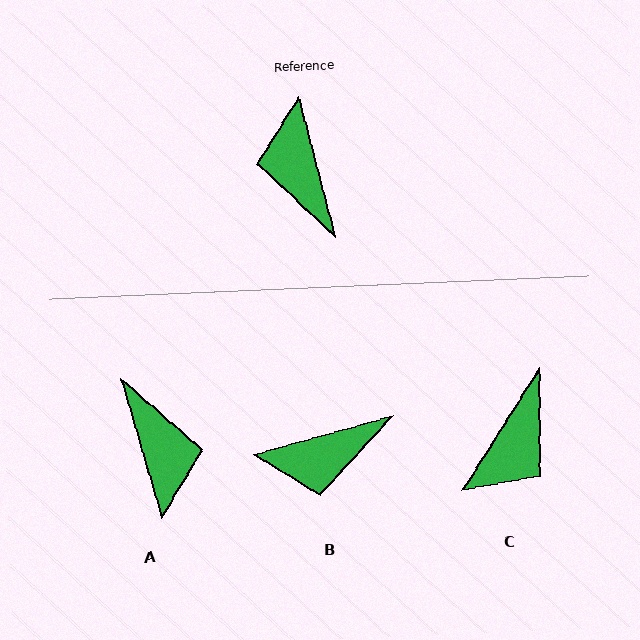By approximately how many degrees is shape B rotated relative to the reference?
Approximately 90 degrees counter-clockwise.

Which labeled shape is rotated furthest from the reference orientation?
A, about 178 degrees away.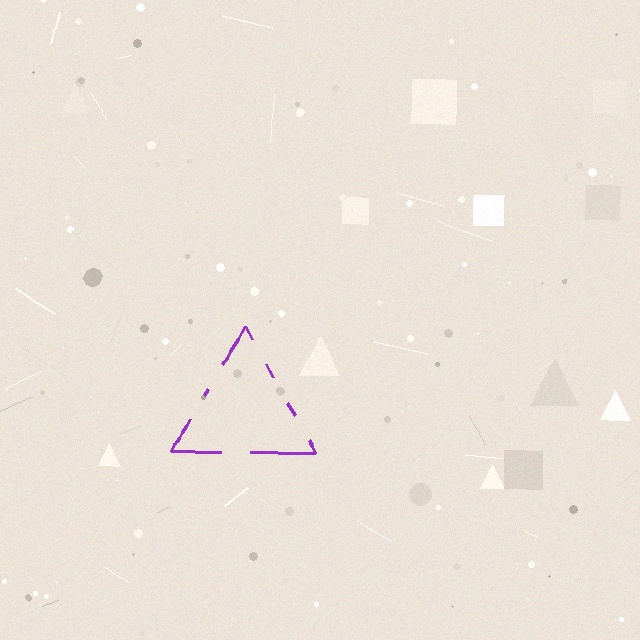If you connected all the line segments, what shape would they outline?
They would outline a triangle.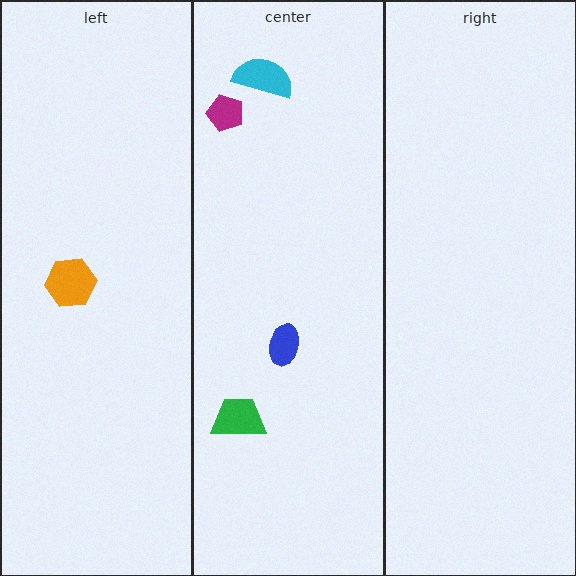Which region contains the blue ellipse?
The center region.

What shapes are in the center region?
The green trapezoid, the magenta pentagon, the cyan semicircle, the blue ellipse.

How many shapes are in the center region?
4.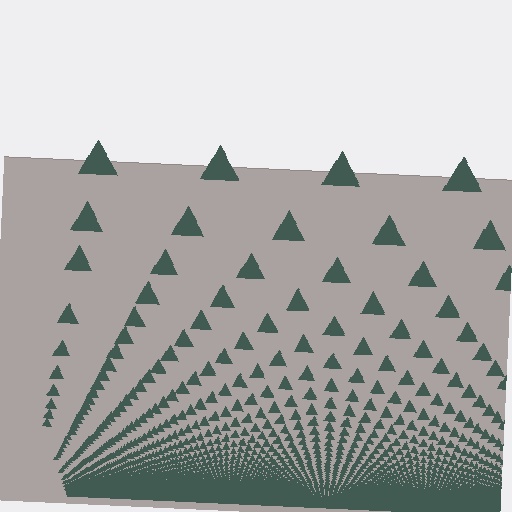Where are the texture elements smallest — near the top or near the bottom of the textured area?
Near the bottom.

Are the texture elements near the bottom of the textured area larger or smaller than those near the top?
Smaller. The gradient is inverted — elements near the bottom are smaller and denser.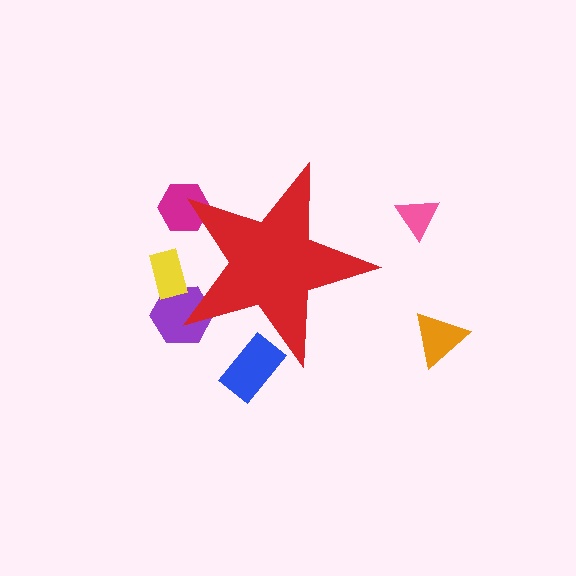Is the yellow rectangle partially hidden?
Yes, the yellow rectangle is partially hidden behind the red star.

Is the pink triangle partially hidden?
No, the pink triangle is fully visible.